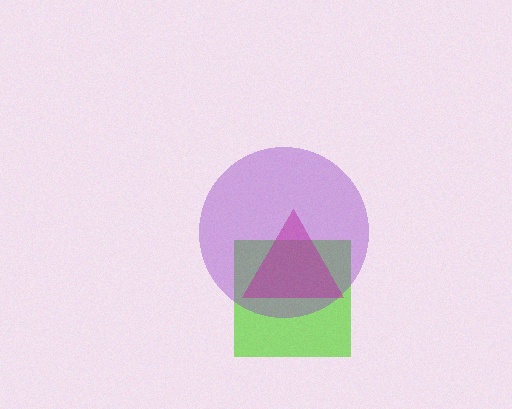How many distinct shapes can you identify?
There are 3 distinct shapes: a lime square, a magenta triangle, a purple circle.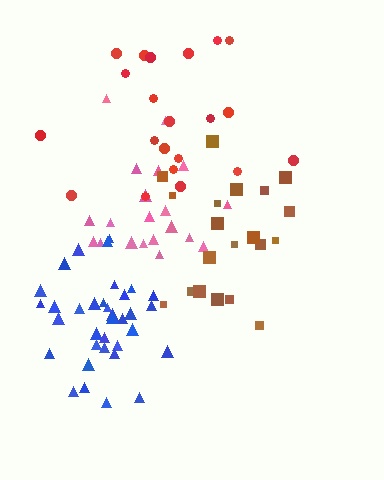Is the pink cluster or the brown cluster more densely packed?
Pink.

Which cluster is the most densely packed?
Blue.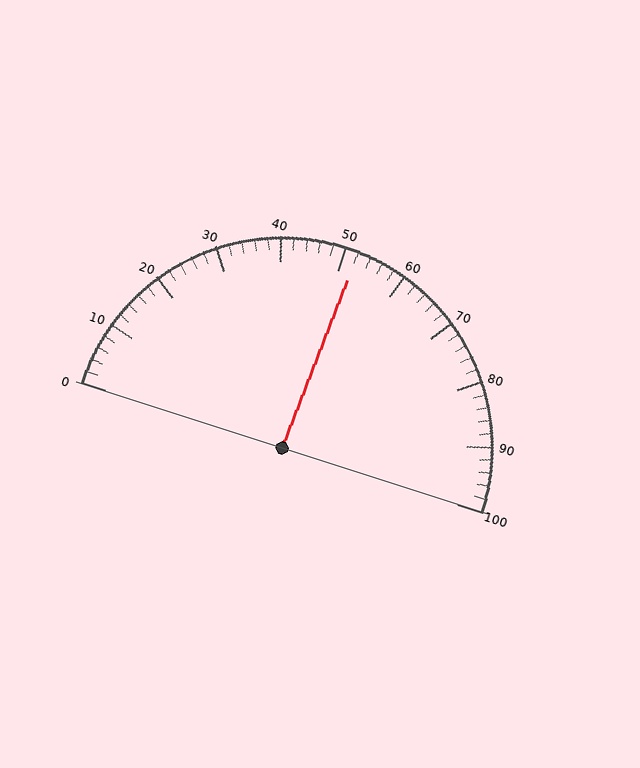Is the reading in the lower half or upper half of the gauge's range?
The reading is in the upper half of the range (0 to 100).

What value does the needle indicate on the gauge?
The needle indicates approximately 52.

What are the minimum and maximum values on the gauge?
The gauge ranges from 0 to 100.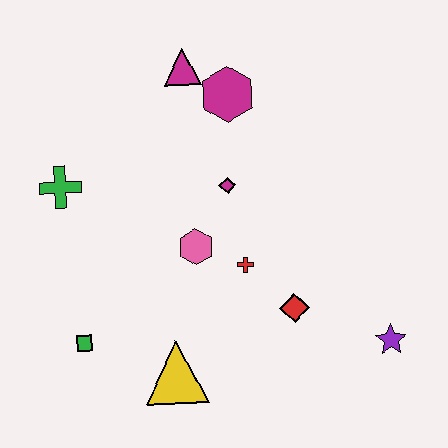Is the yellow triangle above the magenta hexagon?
No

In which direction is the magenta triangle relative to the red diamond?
The magenta triangle is above the red diamond.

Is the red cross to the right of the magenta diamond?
Yes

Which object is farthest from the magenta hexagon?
The purple star is farthest from the magenta hexagon.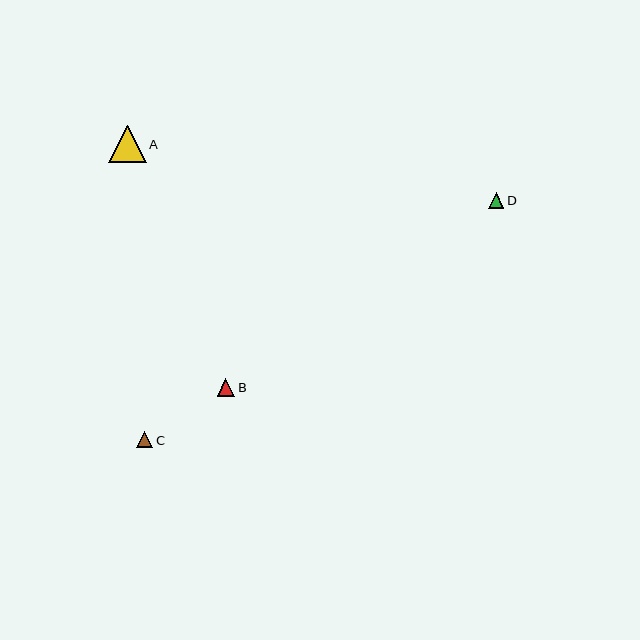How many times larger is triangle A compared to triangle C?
Triangle A is approximately 2.3 times the size of triangle C.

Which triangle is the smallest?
Triangle D is the smallest with a size of approximately 15 pixels.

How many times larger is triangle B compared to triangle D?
Triangle B is approximately 1.2 times the size of triangle D.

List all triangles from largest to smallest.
From largest to smallest: A, B, C, D.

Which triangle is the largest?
Triangle A is the largest with a size of approximately 37 pixels.